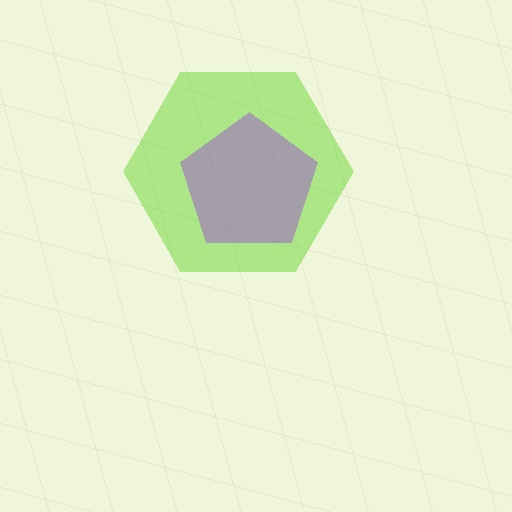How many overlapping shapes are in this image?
There are 2 overlapping shapes in the image.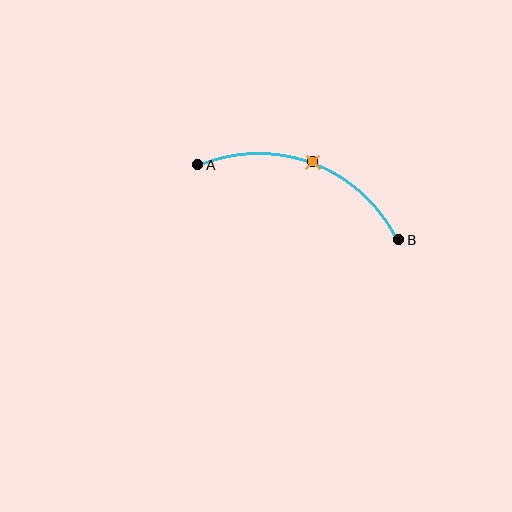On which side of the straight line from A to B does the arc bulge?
The arc bulges above the straight line connecting A and B.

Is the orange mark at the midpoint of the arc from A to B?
Yes. The orange mark lies on the arc at equal arc-length from both A and B — it is the arc midpoint.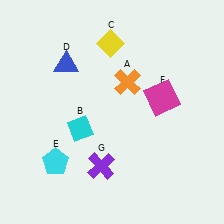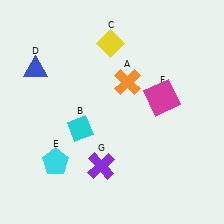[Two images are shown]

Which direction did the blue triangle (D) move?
The blue triangle (D) moved left.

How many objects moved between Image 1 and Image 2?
1 object moved between the two images.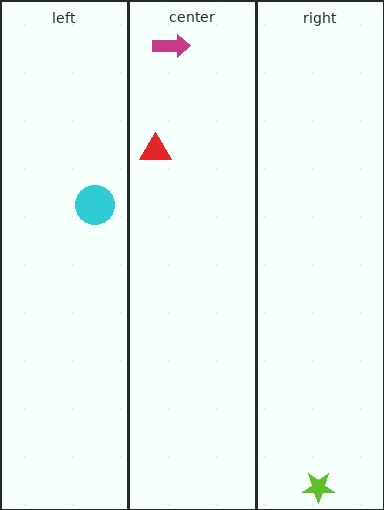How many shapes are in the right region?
1.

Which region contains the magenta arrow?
The center region.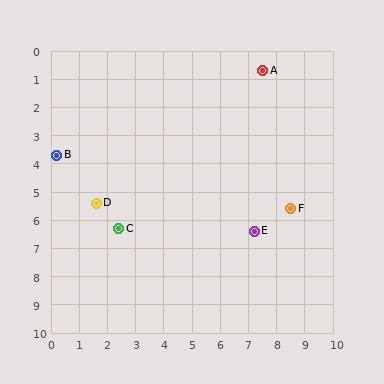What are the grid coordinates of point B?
Point B is at approximately (0.2, 3.7).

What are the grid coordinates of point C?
Point C is at approximately (2.4, 6.3).